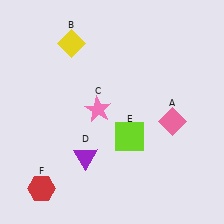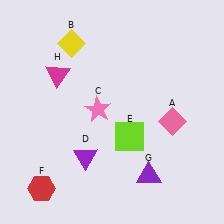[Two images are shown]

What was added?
A purple triangle (G), a magenta triangle (H) were added in Image 2.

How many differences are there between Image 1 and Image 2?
There are 2 differences between the two images.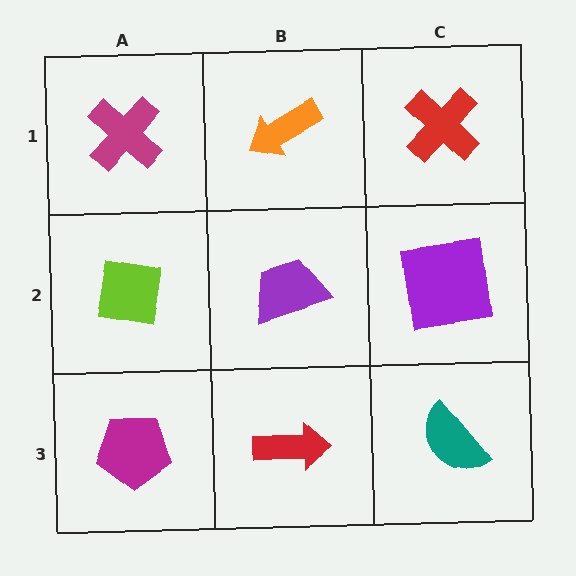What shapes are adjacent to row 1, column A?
A lime square (row 2, column A), an orange arrow (row 1, column B).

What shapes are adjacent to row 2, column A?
A magenta cross (row 1, column A), a magenta pentagon (row 3, column A), a purple trapezoid (row 2, column B).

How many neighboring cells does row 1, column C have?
2.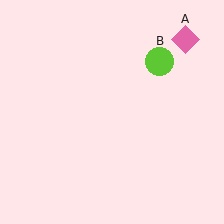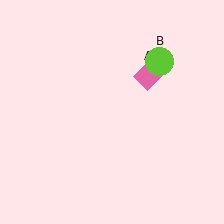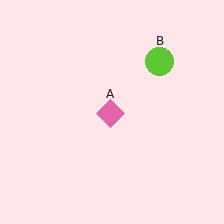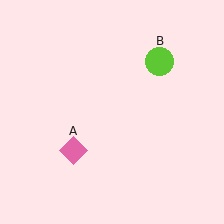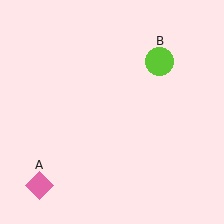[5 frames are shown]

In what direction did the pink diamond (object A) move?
The pink diamond (object A) moved down and to the left.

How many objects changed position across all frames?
1 object changed position: pink diamond (object A).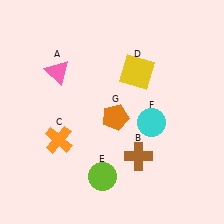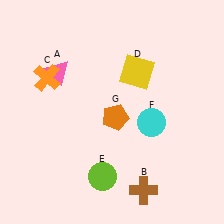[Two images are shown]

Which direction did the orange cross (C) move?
The orange cross (C) moved up.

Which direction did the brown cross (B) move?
The brown cross (B) moved down.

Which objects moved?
The objects that moved are: the brown cross (B), the orange cross (C).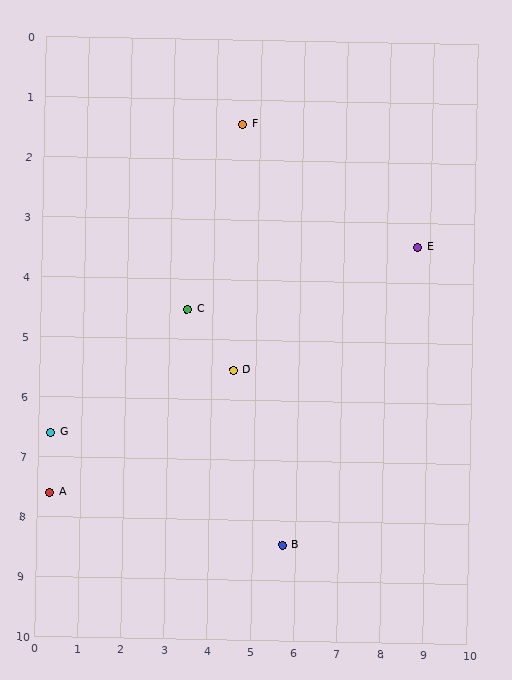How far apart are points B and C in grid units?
Points B and C are about 4.5 grid units apart.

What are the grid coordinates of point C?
Point C is at approximately (3.4, 4.5).